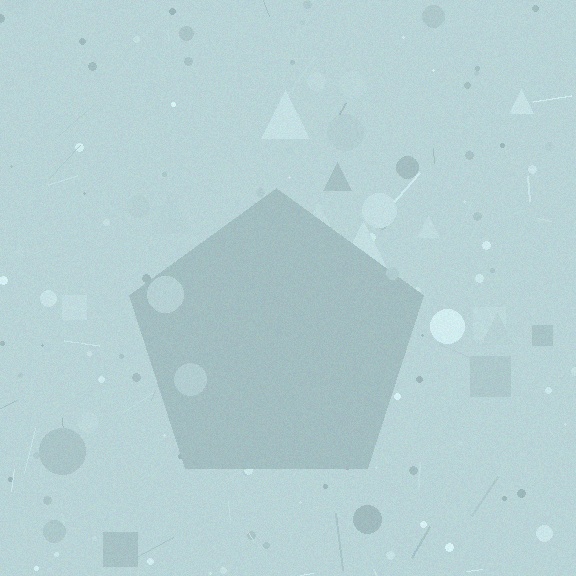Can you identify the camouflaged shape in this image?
The camouflaged shape is a pentagon.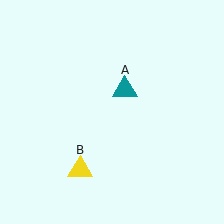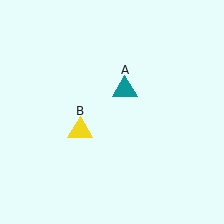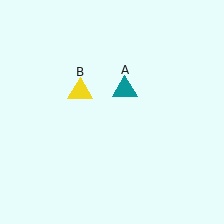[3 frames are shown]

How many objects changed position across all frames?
1 object changed position: yellow triangle (object B).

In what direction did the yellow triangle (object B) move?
The yellow triangle (object B) moved up.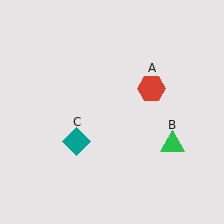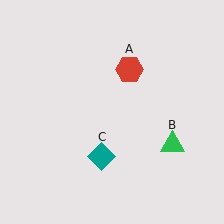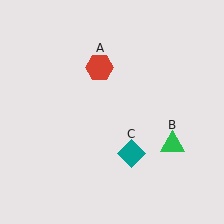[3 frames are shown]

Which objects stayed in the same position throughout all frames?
Green triangle (object B) remained stationary.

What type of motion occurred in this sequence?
The red hexagon (object A), teal diamond (object C) rotated counterclockwise around the center of the scene.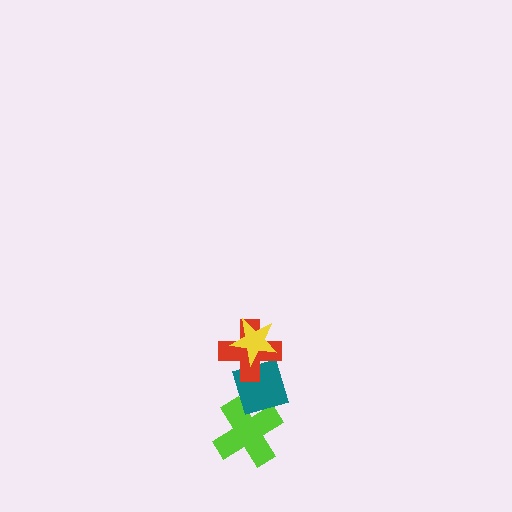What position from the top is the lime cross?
The lime cross is 4th from the top.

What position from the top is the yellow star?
The yellow star is 1st from the top.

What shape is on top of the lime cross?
The teal diamond is on top of the lime cross.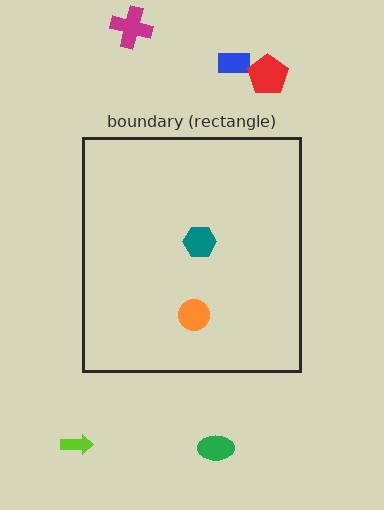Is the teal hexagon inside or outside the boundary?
Inside.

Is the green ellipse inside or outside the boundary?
Outside.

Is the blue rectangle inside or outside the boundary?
Outside.